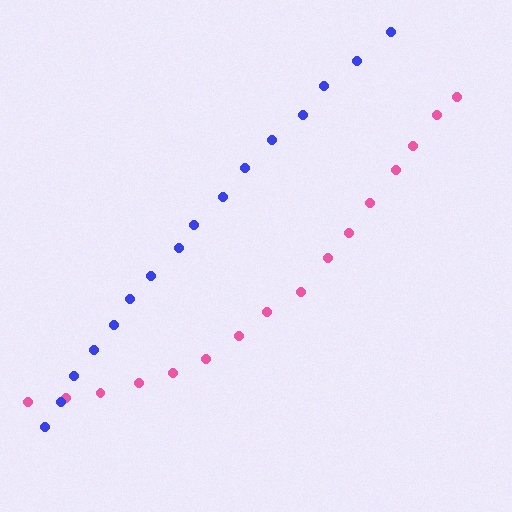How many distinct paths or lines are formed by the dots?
There are 2 distinct paths.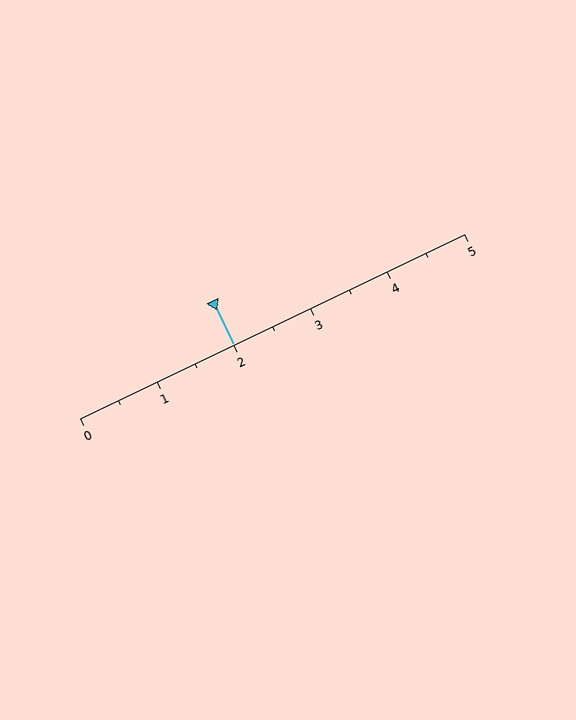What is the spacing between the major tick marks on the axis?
The major ticks are spaced 1 apart.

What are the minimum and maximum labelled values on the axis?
The axis runs from 0 to 5.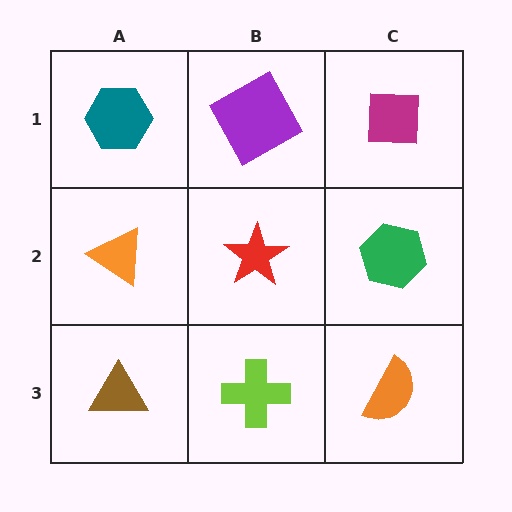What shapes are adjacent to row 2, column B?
A purple square (row 1, column B), a lime cross (row 3, column B), an orange triangle (row 2, column A), a green hexagon (row 2, column C).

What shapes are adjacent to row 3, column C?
A green hexagon (row 2, column C), a lime cross (row 3, column B).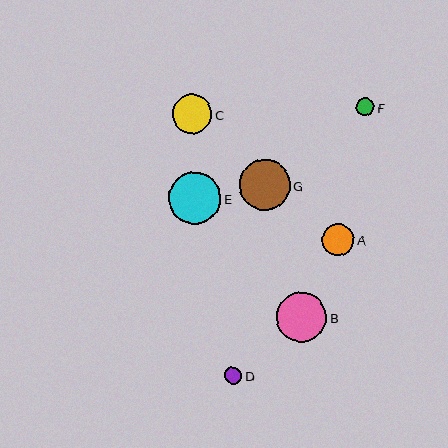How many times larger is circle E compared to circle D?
Circle E is approximately 3.1 times the size of circle D.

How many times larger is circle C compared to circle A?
Circle C is approximately 1.2 times the size of circle A.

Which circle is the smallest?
Circle D is the smallest with a size of approximately 17 pixels.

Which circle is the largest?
Circle E is the largest with a size of approximately 52 pixels.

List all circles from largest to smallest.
From largest to smallest: E, G, B, C, A, F, D.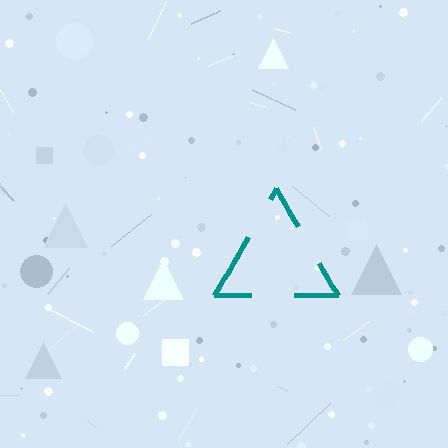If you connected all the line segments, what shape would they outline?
They would outline a triangle.